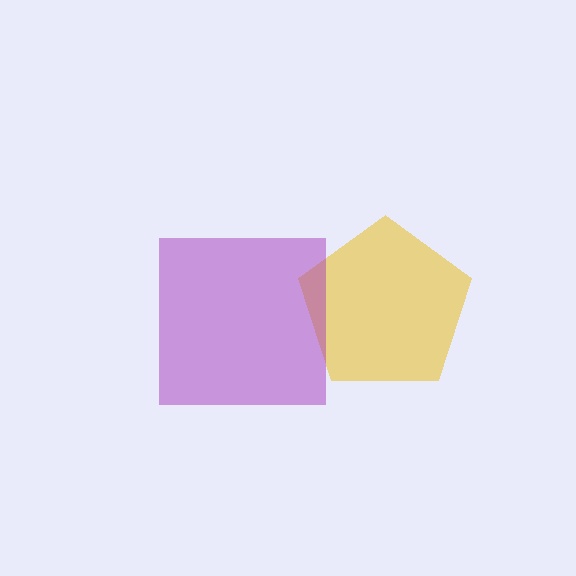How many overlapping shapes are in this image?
There are 2 overlapping shapes in the image.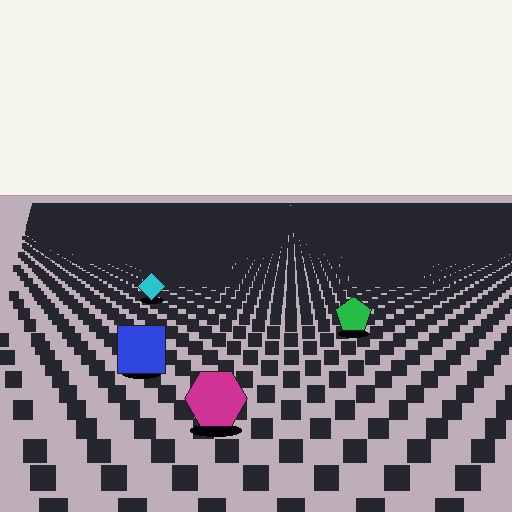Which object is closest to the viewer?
The magenta hexagon is closest. The texture marks near it are larger and more spread out.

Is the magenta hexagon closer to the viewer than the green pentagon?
Yes. The magenta hexagon is closer — you can tell from the texture gradient: the ground texture is coarser near it.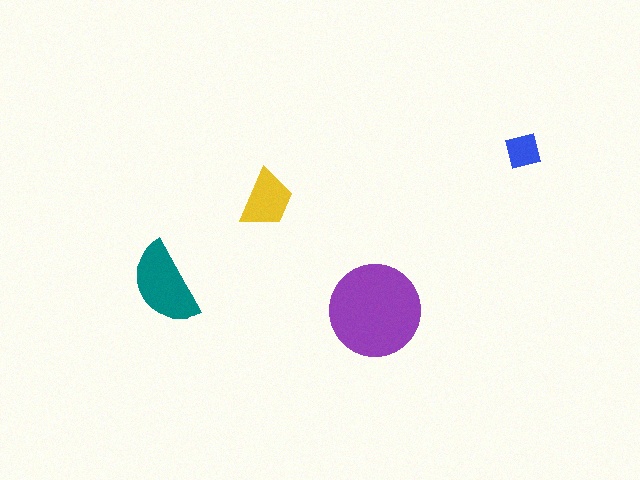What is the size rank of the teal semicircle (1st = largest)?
2nd.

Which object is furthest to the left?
The teal semicircle is leftmost.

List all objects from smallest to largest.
The blue square, the yellow trapezoid, the teal semicircle, the purple circle.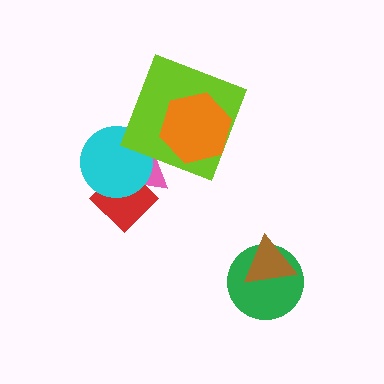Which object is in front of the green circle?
The brown triangle is in front of the green circle.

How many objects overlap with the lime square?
2 objects overlap with the lime square.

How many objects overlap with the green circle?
1 object overlaps with the green circle.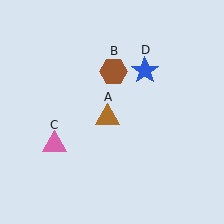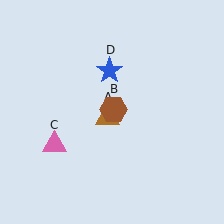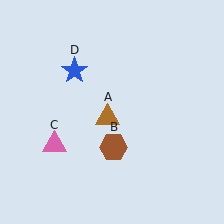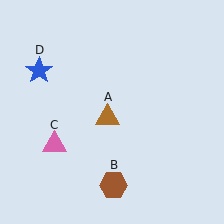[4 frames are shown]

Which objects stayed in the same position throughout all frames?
Brown triangle (object A) and pink triangle (object C) remained stationary.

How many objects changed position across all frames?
2 objects changed position: brown hexagon (object B), blue star (object D).